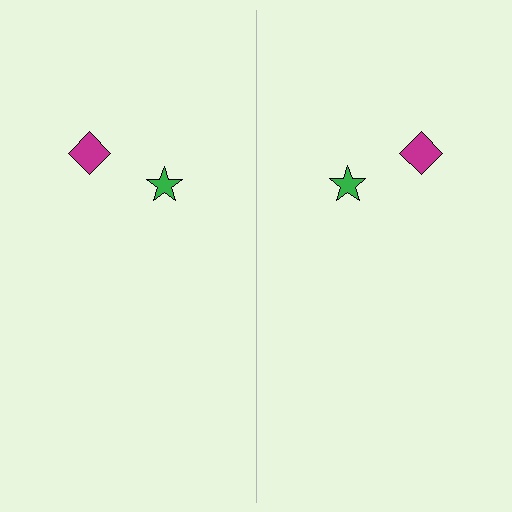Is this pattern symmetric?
Yes, this pattern has bilateral (reflection) symmetry.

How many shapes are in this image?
There are 4 shapes in this image.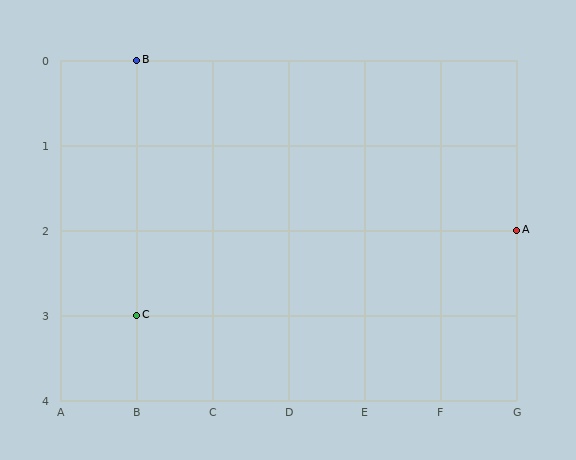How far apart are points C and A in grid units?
Points C and A are 5 columns and 1 row apart (about 5.1 grid units diagonally).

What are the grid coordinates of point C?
Point C is at grid coordinates (B, 3).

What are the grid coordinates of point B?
Point B is at grid coordinates (B, 0).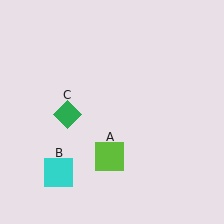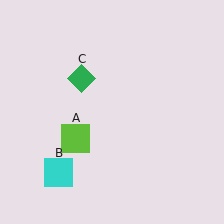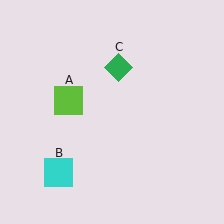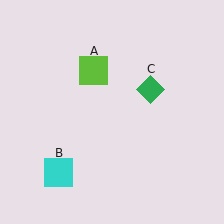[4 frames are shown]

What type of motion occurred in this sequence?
The lime square (object A), green diamond (object C) rotated clockwise around the center of the scene.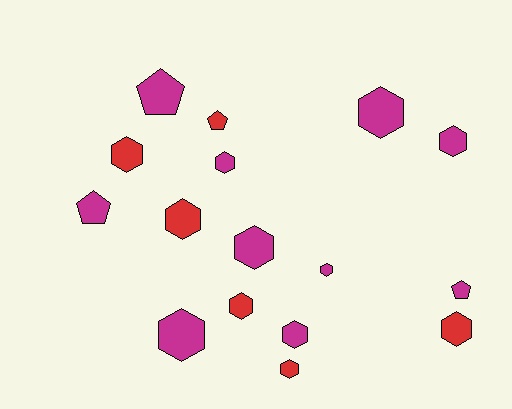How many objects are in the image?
There are 16 objects.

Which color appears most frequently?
Magenta, with 10 objects.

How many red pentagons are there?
There is 1 red pentagon.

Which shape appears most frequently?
Hexagon, with 12 objects.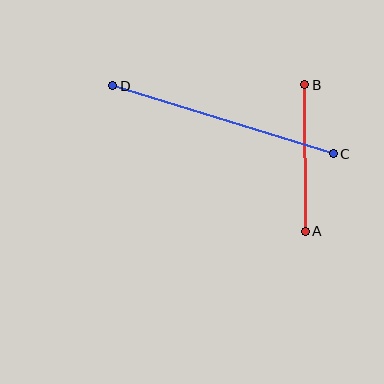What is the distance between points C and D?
The distance is approximately 231 pixels.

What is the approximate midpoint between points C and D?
The midpoint is at approximately (223, 120) pixels.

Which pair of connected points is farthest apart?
Points C and D are farthest apart.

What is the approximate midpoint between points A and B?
The midpoint is at approximately (305, 158) pixels.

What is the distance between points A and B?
The distance is approximately 146 pixels.